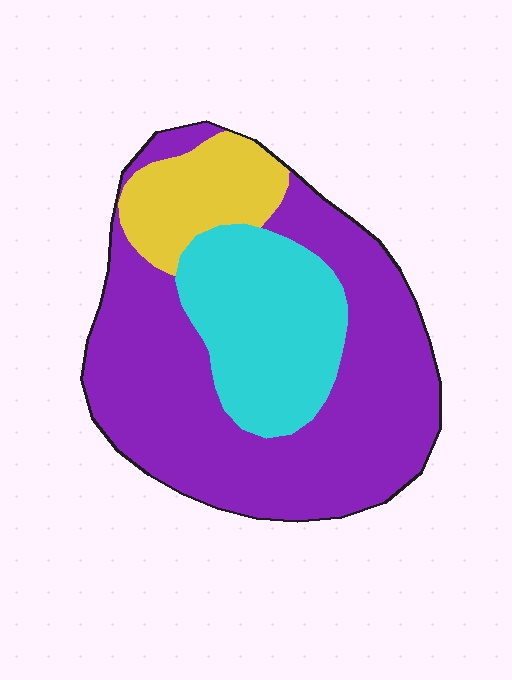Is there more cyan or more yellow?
Cyan.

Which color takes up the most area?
Purple, at roughly 60%.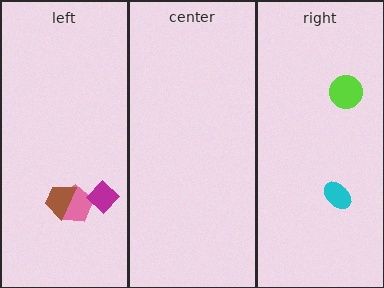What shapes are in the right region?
The cyan ellipse, the lime circle.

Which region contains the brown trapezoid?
The left region.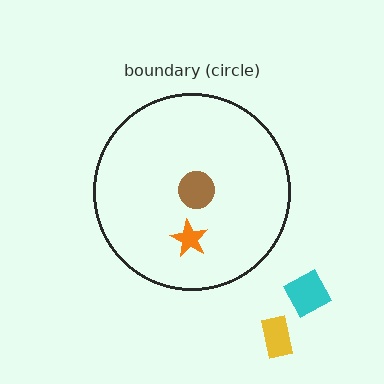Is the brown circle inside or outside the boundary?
Inside.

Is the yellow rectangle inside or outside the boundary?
Outside.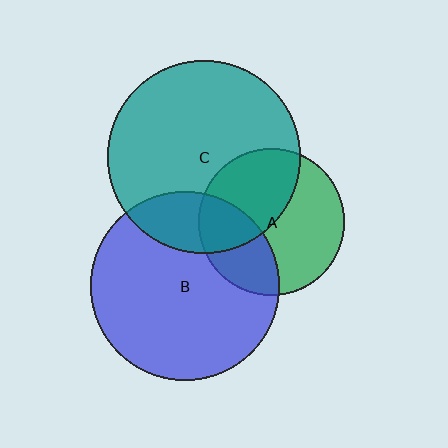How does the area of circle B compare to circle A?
Approximately 1.7 times.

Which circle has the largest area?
Circle C (teal).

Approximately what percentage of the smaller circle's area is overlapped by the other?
Approximately 45%.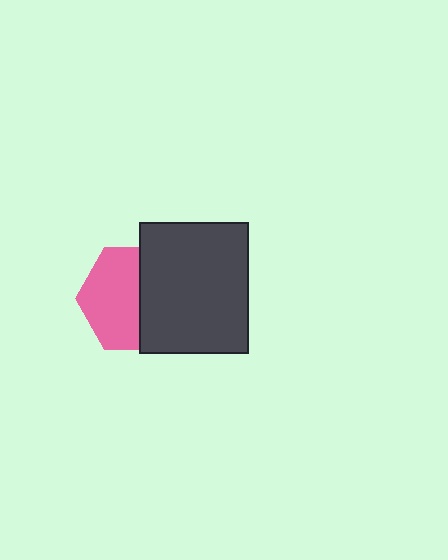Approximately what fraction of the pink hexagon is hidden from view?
Roughly 44% of the pink hexagon is hidden behind the dark gray rectangle.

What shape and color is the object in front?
The object in front is a dark gray rectangle.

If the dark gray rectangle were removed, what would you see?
You would see the complete pink hexagon.